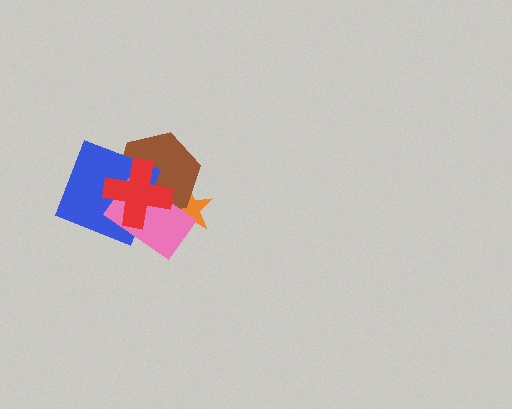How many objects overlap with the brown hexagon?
4 objects overlap with the brown hexagon.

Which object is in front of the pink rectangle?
The red cross is in front of the pink rectangle.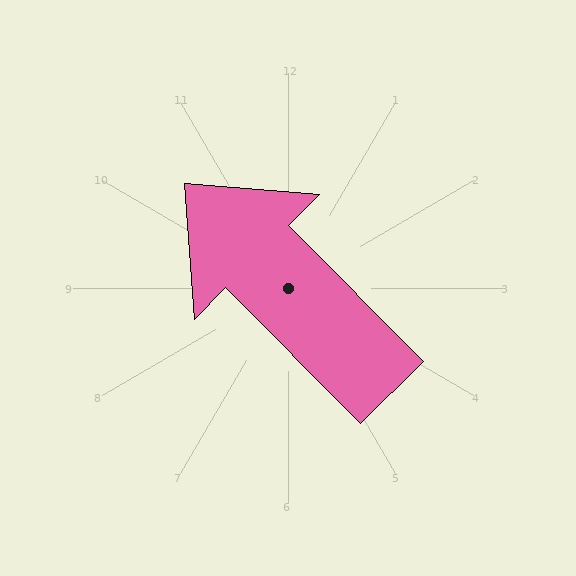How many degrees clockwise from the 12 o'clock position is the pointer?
Approximately 315 degrees.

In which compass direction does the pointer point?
Northwest.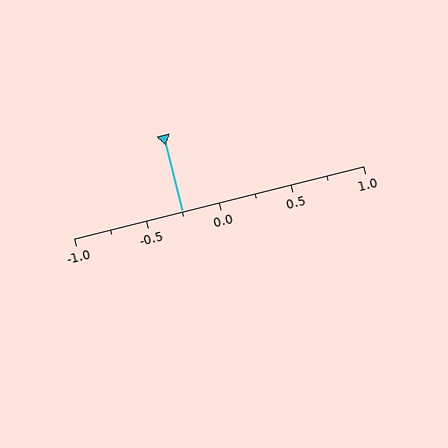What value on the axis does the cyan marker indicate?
The marker indicates approximately -0.25.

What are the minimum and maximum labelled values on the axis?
The axis runs from -1.0 to 1.0.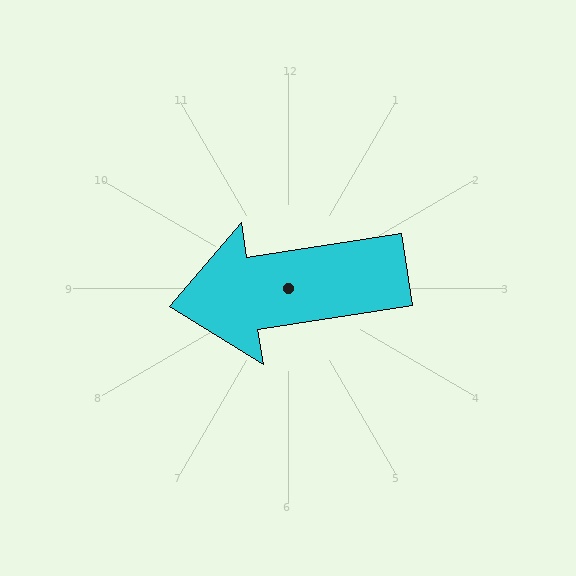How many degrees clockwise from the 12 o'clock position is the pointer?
Approximately 261 degrees.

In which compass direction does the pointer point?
West.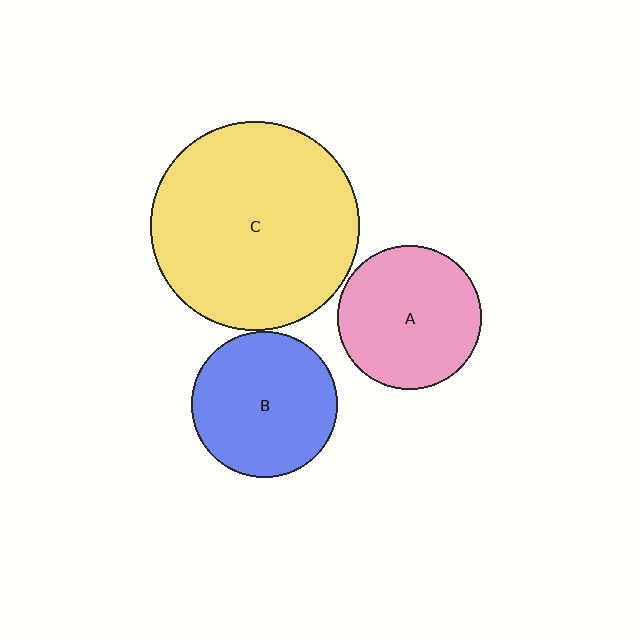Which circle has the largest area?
Circle C (yellow).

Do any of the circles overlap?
No, none of the circles overlap.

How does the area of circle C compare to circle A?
Approximately 2.1 times.